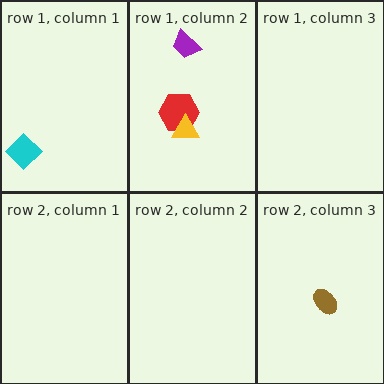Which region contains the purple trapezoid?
The row 1, column 2 region.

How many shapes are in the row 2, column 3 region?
1.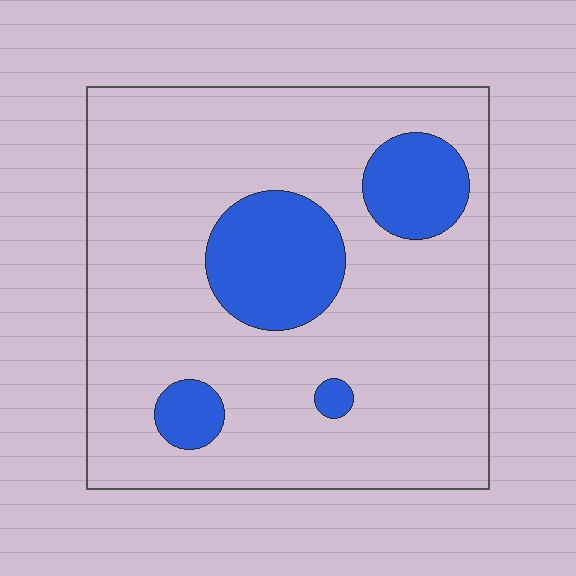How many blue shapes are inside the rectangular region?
4.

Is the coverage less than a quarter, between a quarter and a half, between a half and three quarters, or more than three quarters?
Less than a quarter.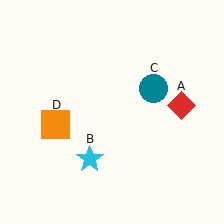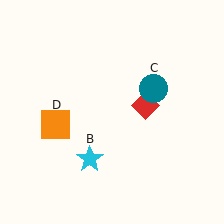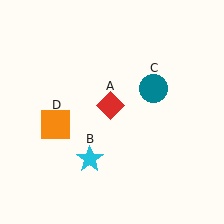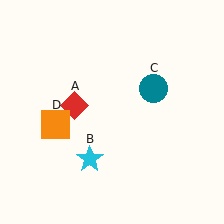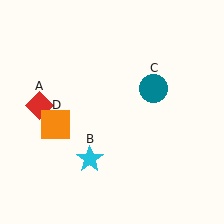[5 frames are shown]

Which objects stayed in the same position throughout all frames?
Cyan star (object B) and teal circle (object C) and orange square (object D) remained stationary.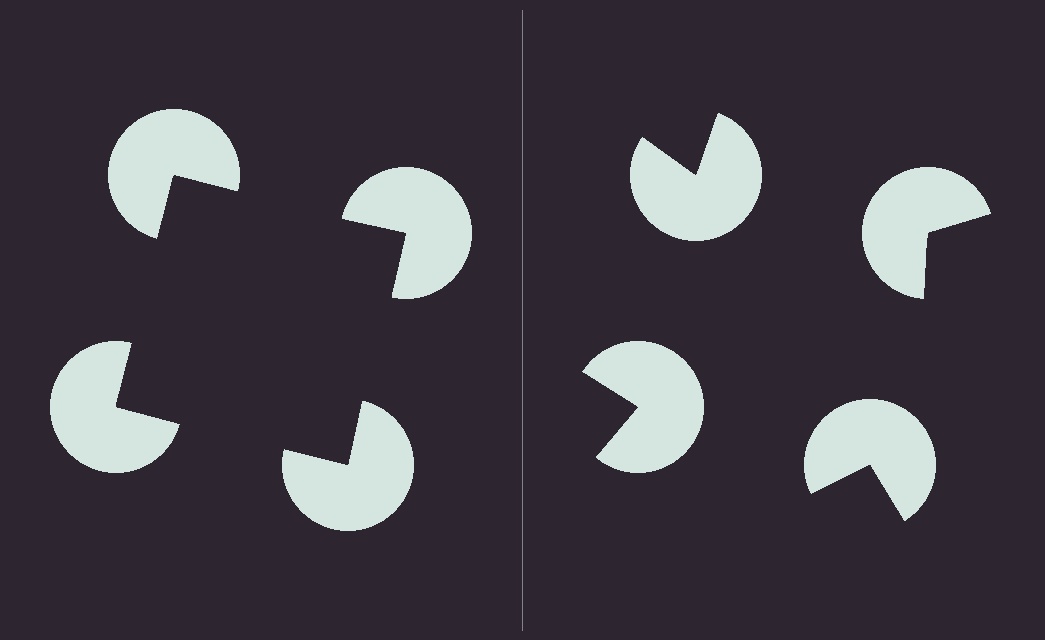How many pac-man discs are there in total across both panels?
8 — 4 on each side.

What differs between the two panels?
The pac-man discs are positioned identically on both sides; only the wedge orientations differ. On the left they align to a square; on the right they are misaligned.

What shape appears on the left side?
An illusory square.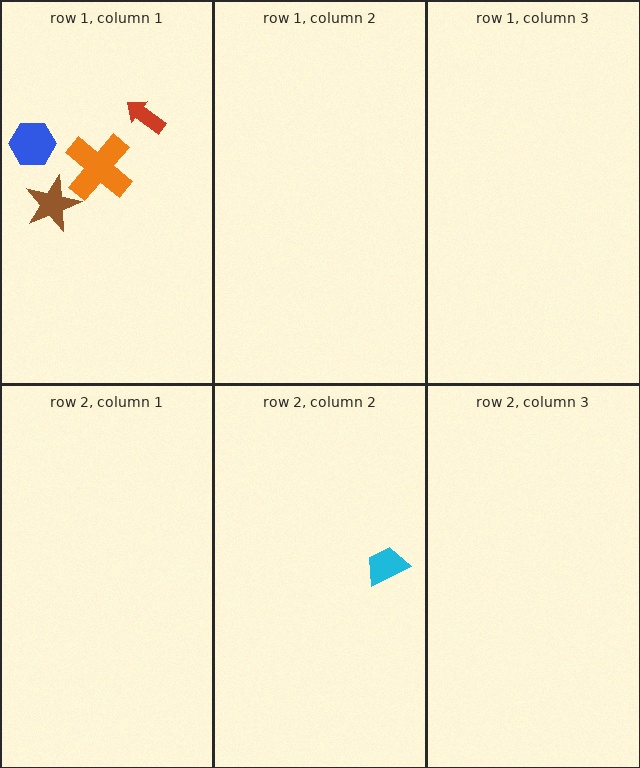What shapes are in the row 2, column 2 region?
The cyan trapezoid.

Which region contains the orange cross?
The row 1, column 1 region.